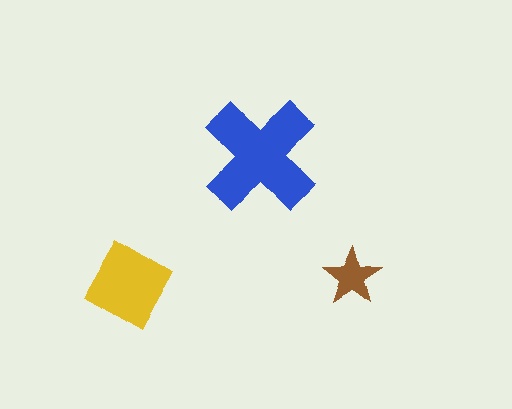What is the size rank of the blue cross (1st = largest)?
1st.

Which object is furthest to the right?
The brown star is rightmost.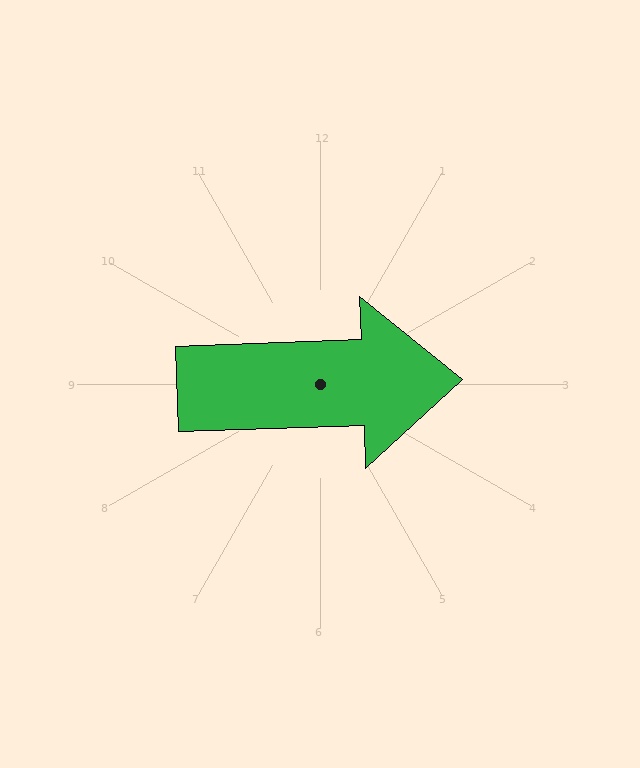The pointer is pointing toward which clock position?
Roughly 3 o'clock.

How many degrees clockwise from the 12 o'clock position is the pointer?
Approximately 88 degrees.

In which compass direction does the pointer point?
East.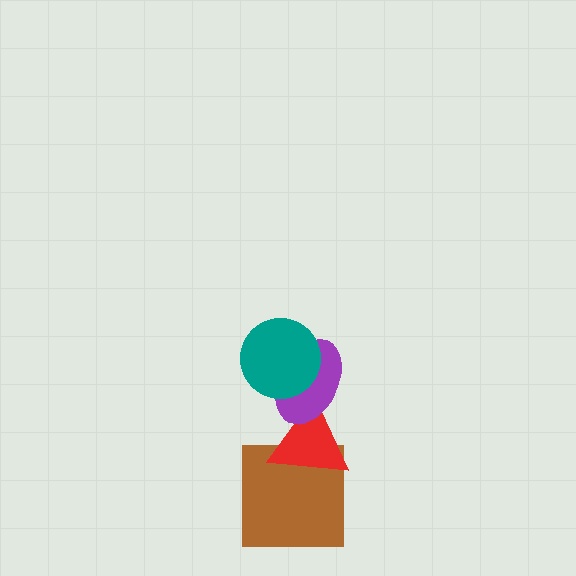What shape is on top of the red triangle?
The purple ellipse is on top of the red triangle.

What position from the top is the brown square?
The brown square is 4th from the top.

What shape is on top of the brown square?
The red triangle is on top of the brown square.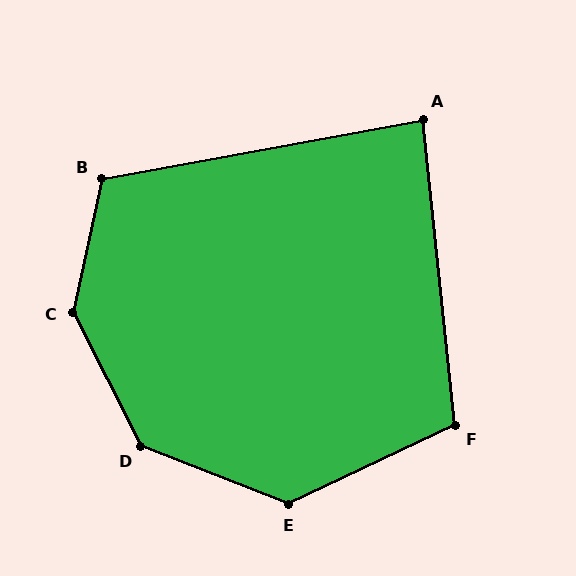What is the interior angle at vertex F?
Approximately 109 degrees (obtuse).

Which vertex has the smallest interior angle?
A, at approximately 85 degrees.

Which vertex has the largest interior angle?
C, at approximately 141 degrees.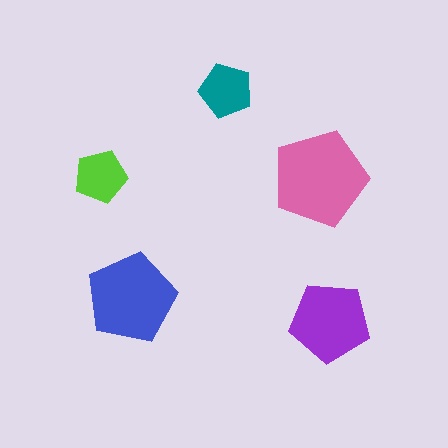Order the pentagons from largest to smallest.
the pink one, the blue one, the purple one, the teal one, the lime one.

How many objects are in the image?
There are 5 objects in the image.